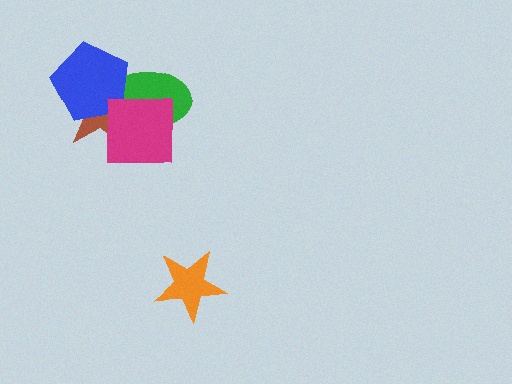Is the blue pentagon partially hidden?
Yes, it is partially covered by another shape.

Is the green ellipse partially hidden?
Yes, it is partially covered by another shape.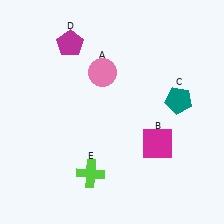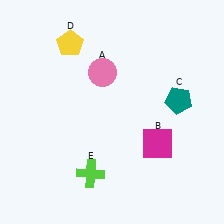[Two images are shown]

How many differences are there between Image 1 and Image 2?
There is 1 difference between the two images.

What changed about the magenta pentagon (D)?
In Image 1, D is magenta. In Image 2, it changed to yellow.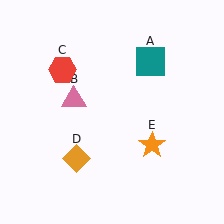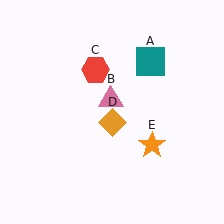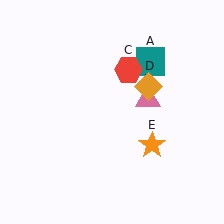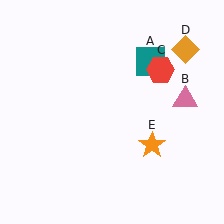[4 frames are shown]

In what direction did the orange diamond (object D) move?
The orange diamond (object D) moved up and to the right.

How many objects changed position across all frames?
3 objects changed position: pink triangle (object B), red hexagon (object C), orange diamond (object D).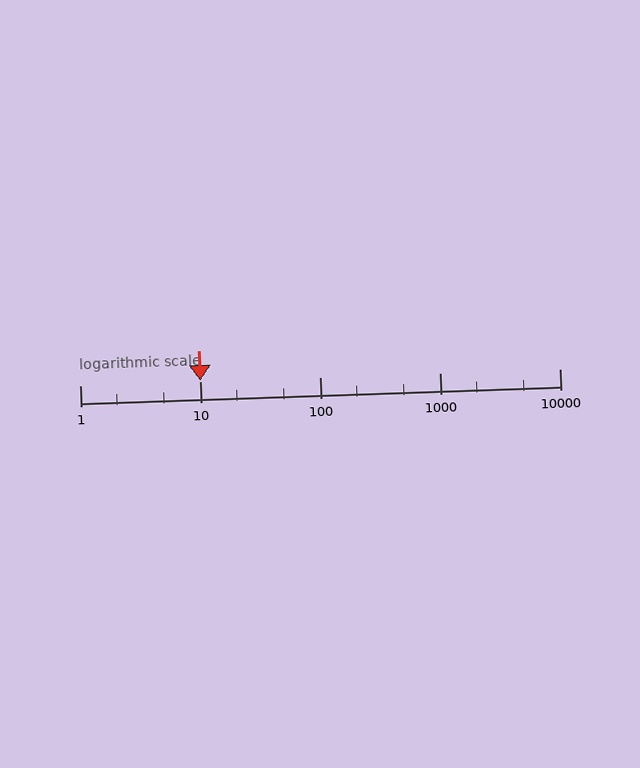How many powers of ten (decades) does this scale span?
The scale spans 4 decades, from 1 to 10000.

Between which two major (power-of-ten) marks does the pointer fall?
The pointer is between 10 and 100.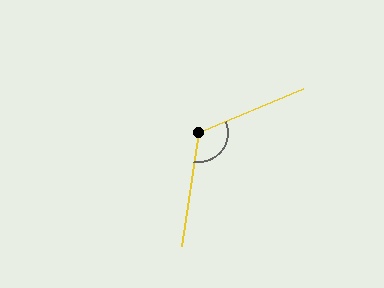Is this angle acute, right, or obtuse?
It is obtuse.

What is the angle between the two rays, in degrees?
Approximately 121 degrees.